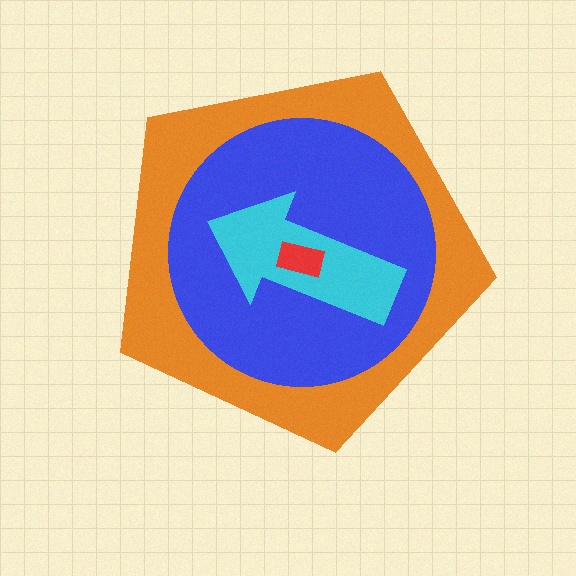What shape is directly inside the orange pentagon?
The blue circle.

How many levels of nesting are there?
4.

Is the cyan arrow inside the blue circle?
Yes.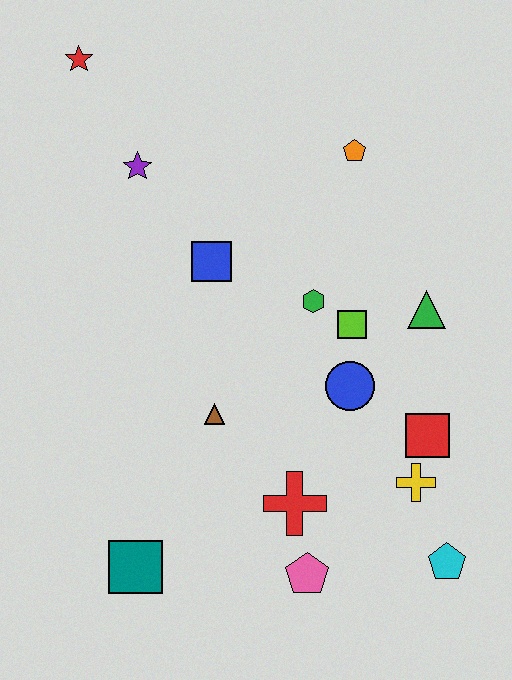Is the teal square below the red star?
Yes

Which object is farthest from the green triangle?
The red star is farthest from the green triangle.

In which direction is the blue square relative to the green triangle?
The blue square is to the left of the green triangle.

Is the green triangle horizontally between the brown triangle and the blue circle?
No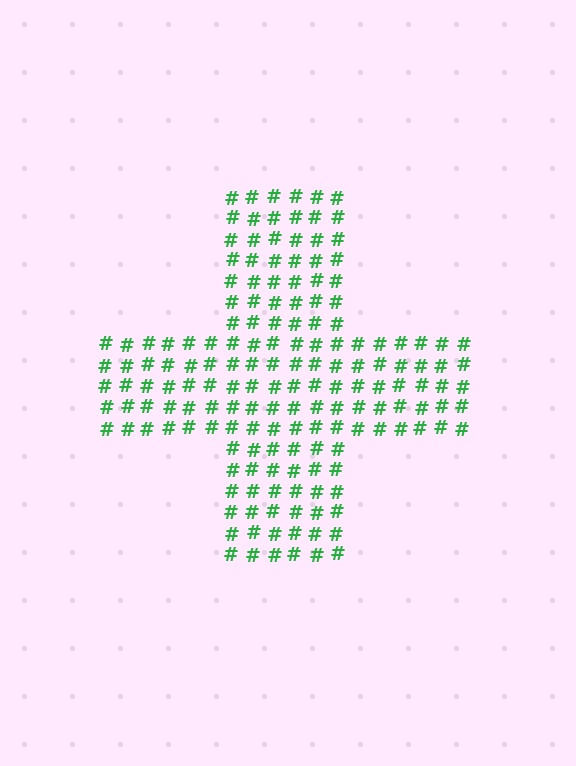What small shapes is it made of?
It is made of small hash symbols.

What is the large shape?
The large shape is a cross.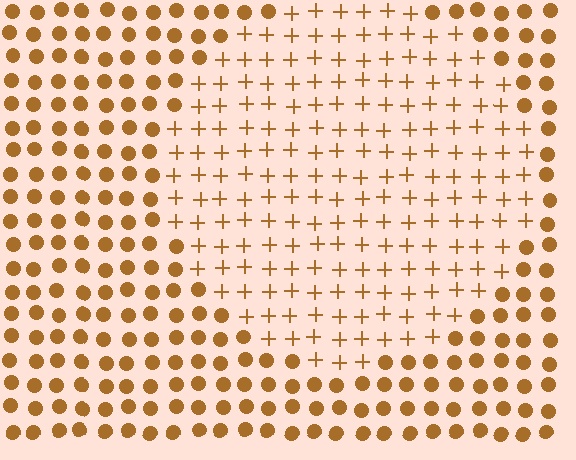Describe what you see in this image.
The image is filled with small brown elements arranged in a uniform grid. A circle-shaped region contains plus signs, while the surrounding area contains circles. The boundary is defined purely by the change in element shape.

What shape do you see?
I see a circle.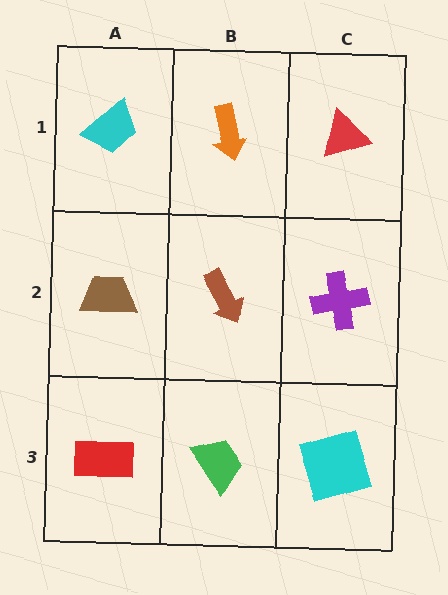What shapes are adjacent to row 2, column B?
An orange arrow (row 1, column B), a green trapezoid (row 3, column B), a brown trapezoid (row 2, column A), a purple cross (row 2, column C).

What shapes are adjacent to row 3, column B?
A brown arrow (row 2, column B), a red rectangle (row 3, column A), a cyan square (row 3, column C).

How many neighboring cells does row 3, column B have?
3.